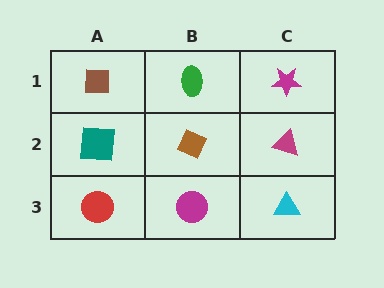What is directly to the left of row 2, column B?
A teal square.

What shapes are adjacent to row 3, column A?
A teal square (row 2, column A), a magenta circle (row 3, column B).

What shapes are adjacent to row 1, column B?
A brown diamond (row 2, column B), a brown square (row 1, column A), a magenta star (row 1, column C).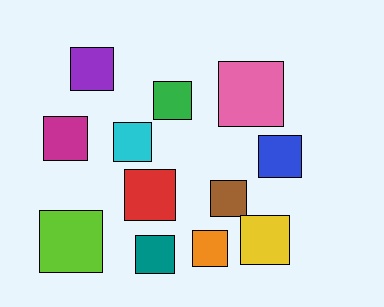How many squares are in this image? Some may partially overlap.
There are 12 squares.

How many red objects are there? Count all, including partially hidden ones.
There is 1 red object.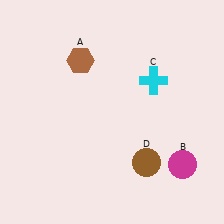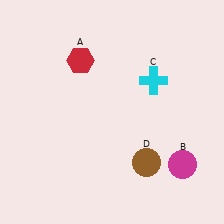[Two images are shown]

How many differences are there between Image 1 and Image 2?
There is 1 difference between the two images.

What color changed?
The hexagon (A) changed from brown in Image 1 to red in Image 2.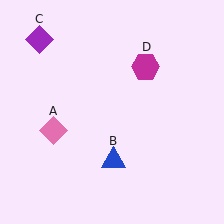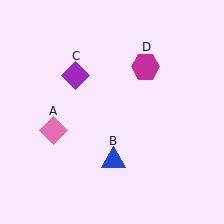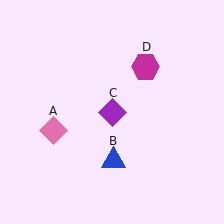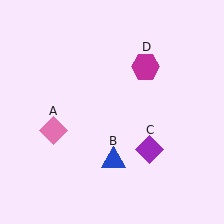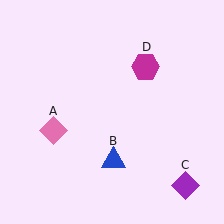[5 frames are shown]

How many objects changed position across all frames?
1 object changed position: purple diamond (object C).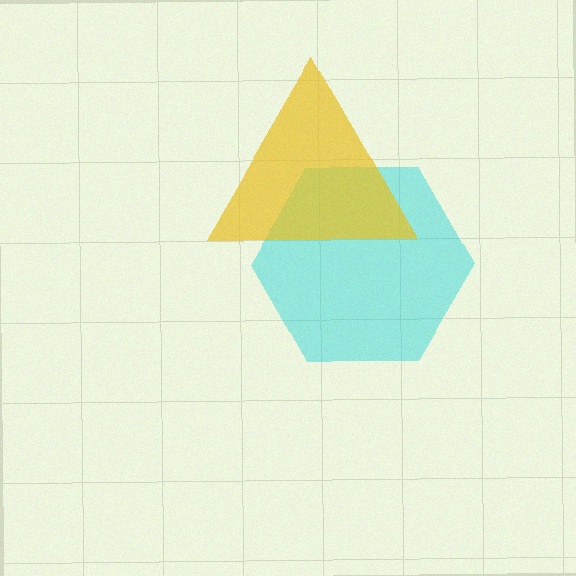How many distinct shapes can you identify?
There are 2 distinct shapes: a cyan hexagon, a yellow triangle.